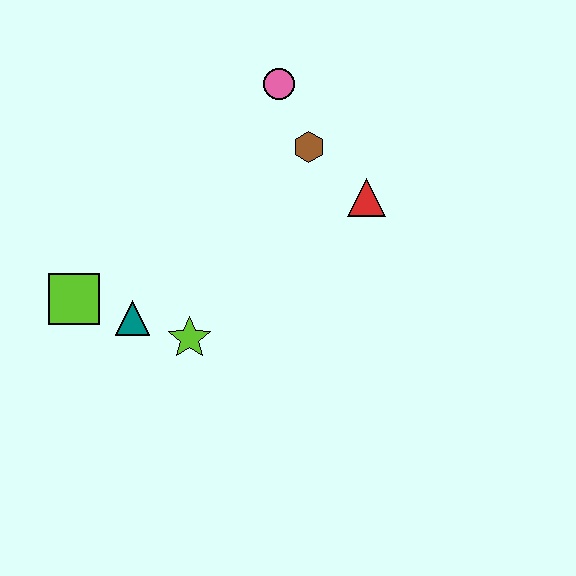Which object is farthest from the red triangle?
The lime square is farthest from the red triangle.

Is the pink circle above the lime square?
Yes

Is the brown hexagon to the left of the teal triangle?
No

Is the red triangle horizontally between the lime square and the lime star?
No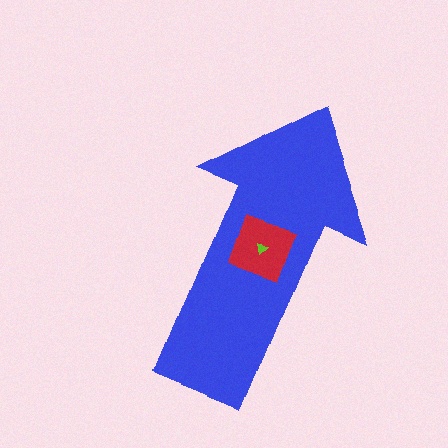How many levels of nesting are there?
3.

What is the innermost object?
The lime triangle.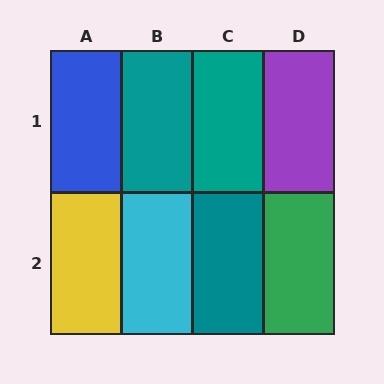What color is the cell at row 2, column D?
Green.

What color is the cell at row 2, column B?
Cyan.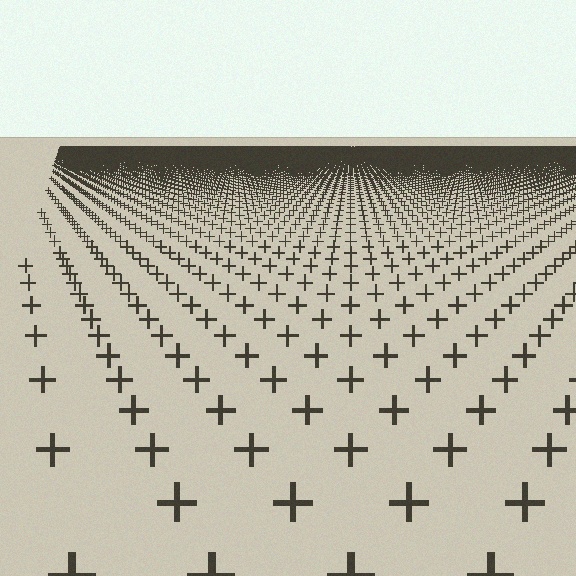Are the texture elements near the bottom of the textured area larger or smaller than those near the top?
Larger. Near the bottom, elements are closer to the viewer and appear at a bigger on-screen size.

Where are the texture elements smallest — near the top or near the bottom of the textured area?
Near the top.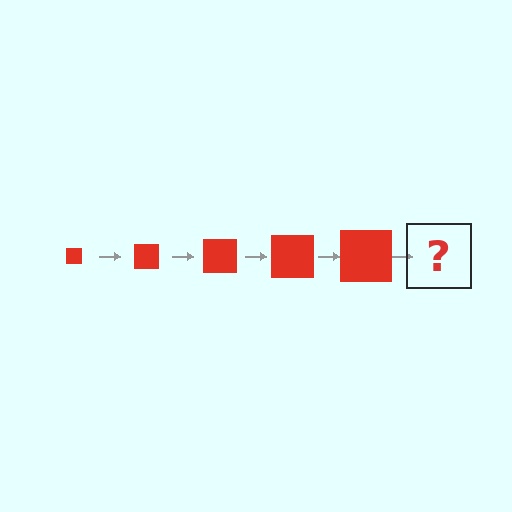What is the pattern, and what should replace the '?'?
The pattern is that the square gets progressively larger each step. The '?' should be a red square, larger than the previous one.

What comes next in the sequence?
The next element should be a red square, larger than the previous one.